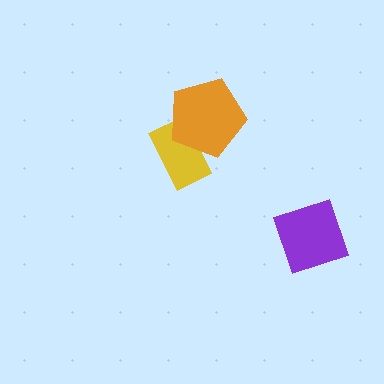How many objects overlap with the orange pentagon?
1 object overlaps with the orange pentagon.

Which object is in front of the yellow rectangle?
The orange pentagon is in front of the yellow rectangle.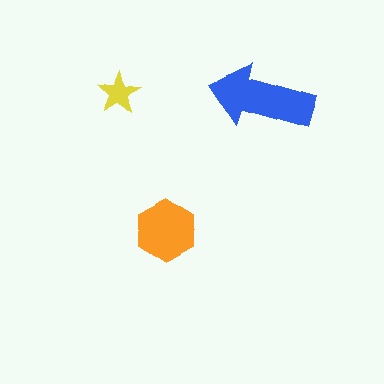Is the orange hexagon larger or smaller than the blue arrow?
Smaller.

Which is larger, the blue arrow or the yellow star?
The blue arrow.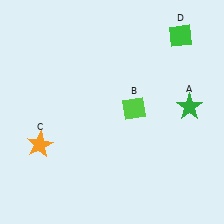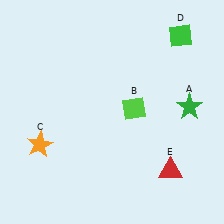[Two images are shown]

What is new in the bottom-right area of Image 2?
A red triangle (E) was added in the bottom-right area of Image 2.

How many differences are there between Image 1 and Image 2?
There is 1 difference between the two images.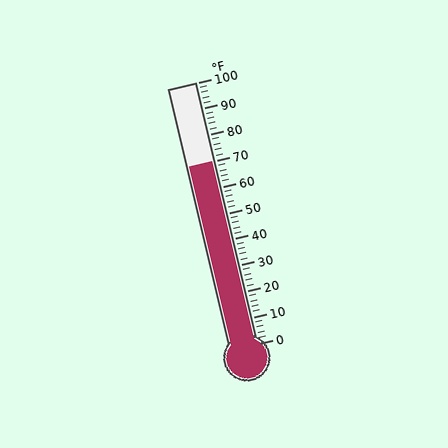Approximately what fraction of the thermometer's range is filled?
The thermometer is filled to approximately 70% of its range.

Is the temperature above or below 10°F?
The temperature is above 10°F.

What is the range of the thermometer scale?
The thermometer scale ranges from 0°F to 100°F.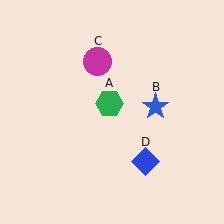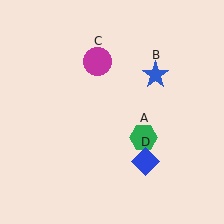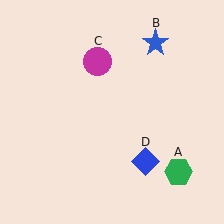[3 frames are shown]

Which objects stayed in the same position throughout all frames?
Magenta circle (object C) and blue diamond (object D) remained stationary.